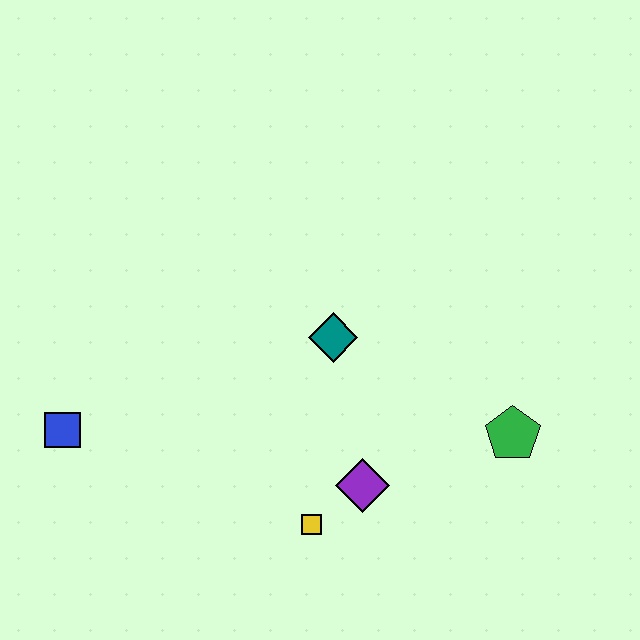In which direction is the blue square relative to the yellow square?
The blue square is to the left of the yellow square.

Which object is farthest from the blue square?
The green pentagon is farthest from the blue square.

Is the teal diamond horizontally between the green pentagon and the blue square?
Yes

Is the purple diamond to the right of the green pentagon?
No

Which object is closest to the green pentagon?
The purple diamond is closest to the green pentagon.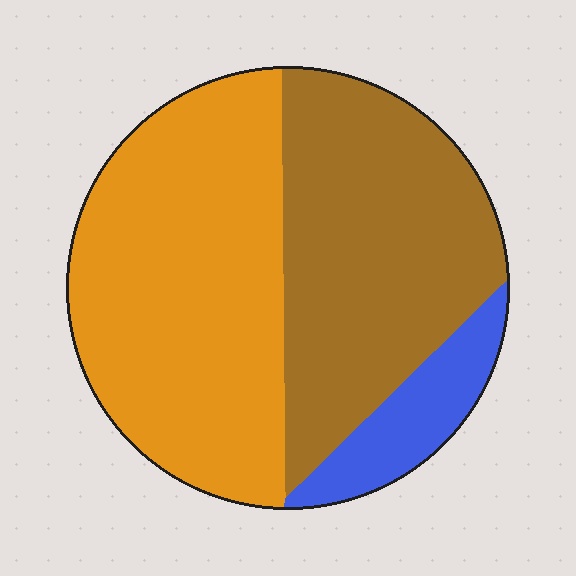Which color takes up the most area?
Orange, at roughly 50%.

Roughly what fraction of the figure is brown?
Brown covers about 40% of the figure.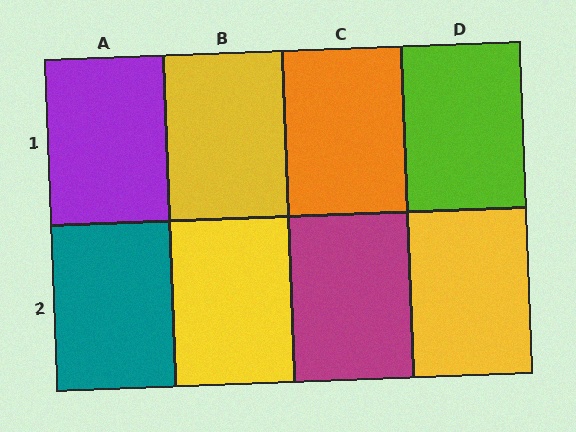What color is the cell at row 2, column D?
Yellow.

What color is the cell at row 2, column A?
Teal.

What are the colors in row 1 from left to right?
Purple, yellow, orange, lime.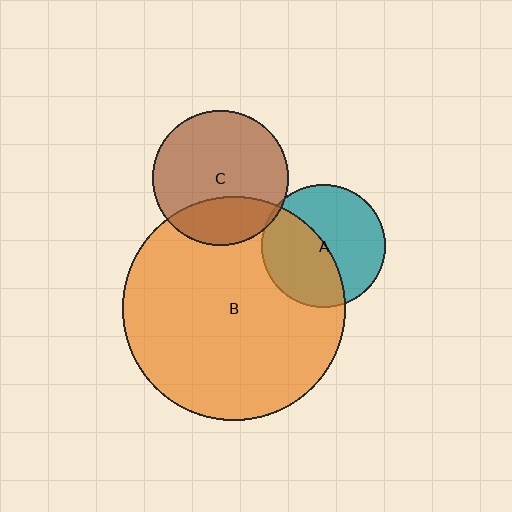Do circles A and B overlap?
Yes.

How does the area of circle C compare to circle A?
Approximately 1.2 times.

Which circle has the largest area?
Circle B (orange).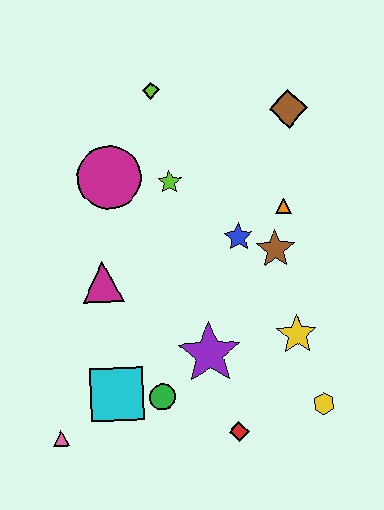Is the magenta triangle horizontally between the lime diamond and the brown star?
No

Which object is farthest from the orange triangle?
The pink triangle is farthest from the orange triangle.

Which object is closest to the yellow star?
The yellow hexagon is closest to the yellow star.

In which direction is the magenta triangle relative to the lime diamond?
The magenta triangle is below the lime diamond.